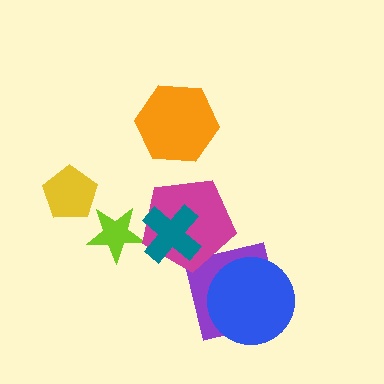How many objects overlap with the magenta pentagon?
1 object overlaps with the magenta pentagon.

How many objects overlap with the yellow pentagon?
0 objects overlap with the yellow pentagon.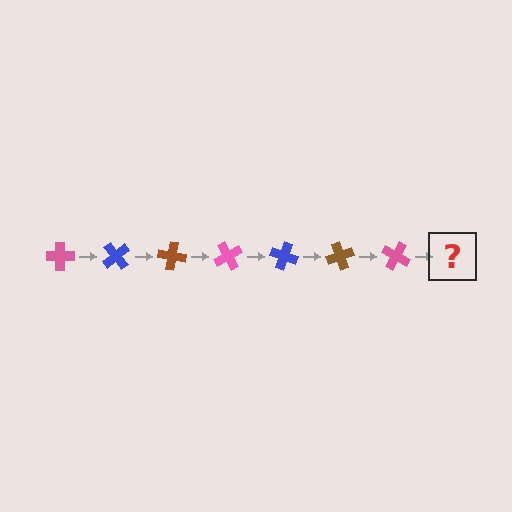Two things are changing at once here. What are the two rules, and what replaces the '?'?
The two rules are that it rotates 50 degrees each step and the color cycles through pink, blue, and brown. The '?' should be a blue cross, rotated 350 degrees from the start.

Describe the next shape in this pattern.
It should be a blue cross, rotated 350 degrees from the start.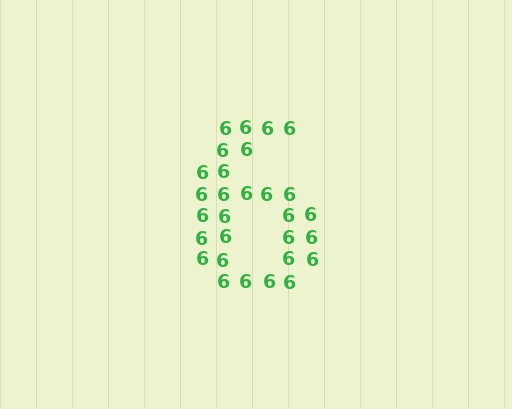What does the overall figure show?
The overall figure shows the digit 6.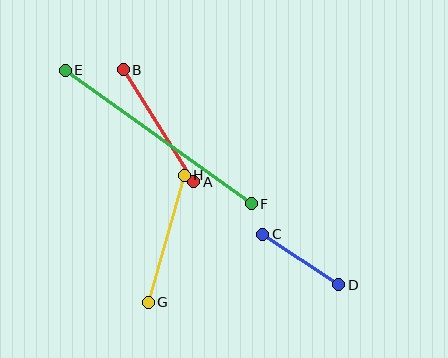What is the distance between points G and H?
The distance is approximately 132 pixels.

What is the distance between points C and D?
The distance is approximately 92 pixels.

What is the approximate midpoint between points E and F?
The midpoint is at approximately (158, 137) pixels.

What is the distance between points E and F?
The distance is approximately 229 pixels.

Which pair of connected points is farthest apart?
Points E and F are farthest apart.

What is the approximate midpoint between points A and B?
The midpoint is at approximately (158, 126) pixels.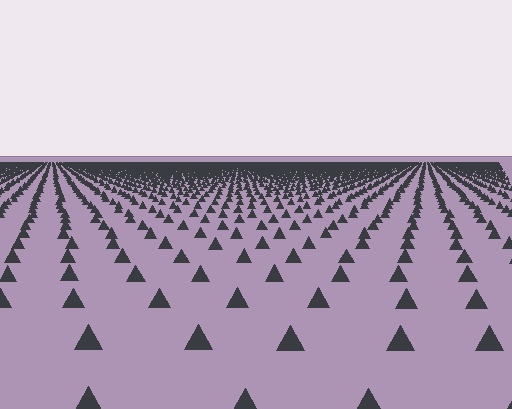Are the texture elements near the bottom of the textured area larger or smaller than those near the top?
Larger. Near the bottom, elements are closer to the viewer and appear at a bigger on-screen size.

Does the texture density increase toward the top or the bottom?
Density increases toward the top.